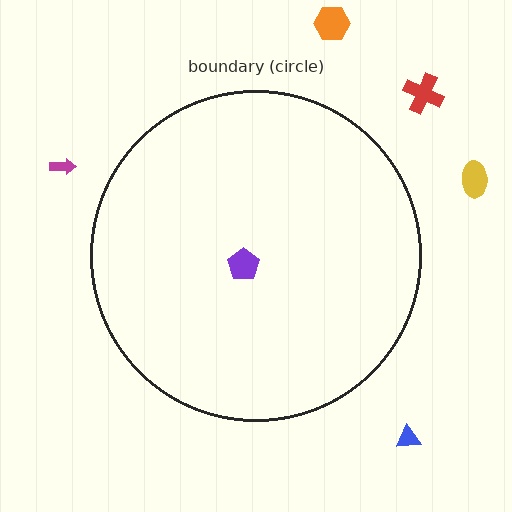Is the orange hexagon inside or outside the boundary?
Outside.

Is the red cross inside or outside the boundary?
Outside.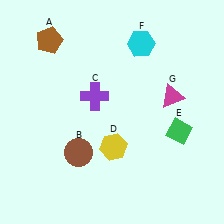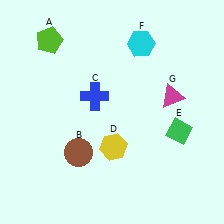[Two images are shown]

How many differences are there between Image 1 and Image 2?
There are 2 differences between the two images.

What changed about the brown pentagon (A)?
In Image 1, A is brown. In Image 2, it changed to lime.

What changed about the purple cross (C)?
In Image 1, C is purple. In Image 2, it changed to blue.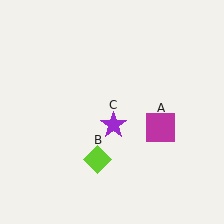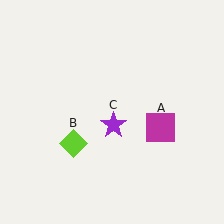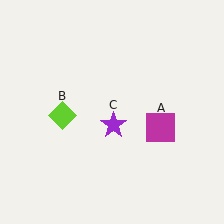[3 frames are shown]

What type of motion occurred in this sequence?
The lime diamond (object B) rotated clockwise around the center of the scene.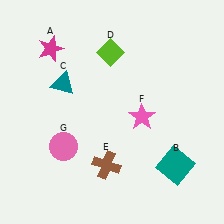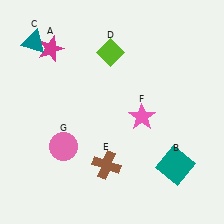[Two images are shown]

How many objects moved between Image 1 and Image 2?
1 object moved between the two images.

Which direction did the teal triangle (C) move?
The teal triangle (C) moved up.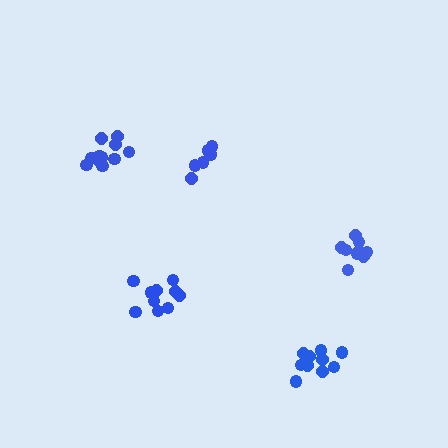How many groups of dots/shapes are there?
There are 5 groups.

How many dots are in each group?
Group 1: 7 dots, Group 2: 10 dots, Group 3: 11 dots, Group 4: 11 dots, Group 5: 9 dots (48 total).